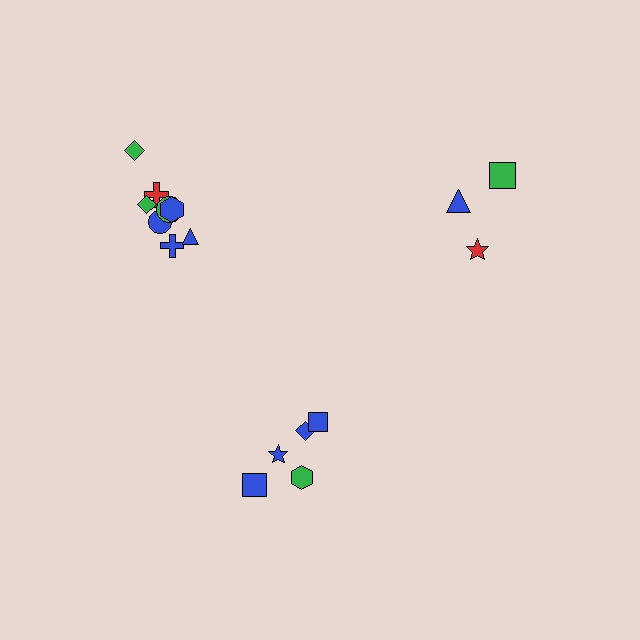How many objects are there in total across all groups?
There are 16 objects.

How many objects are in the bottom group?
There are 5 objects.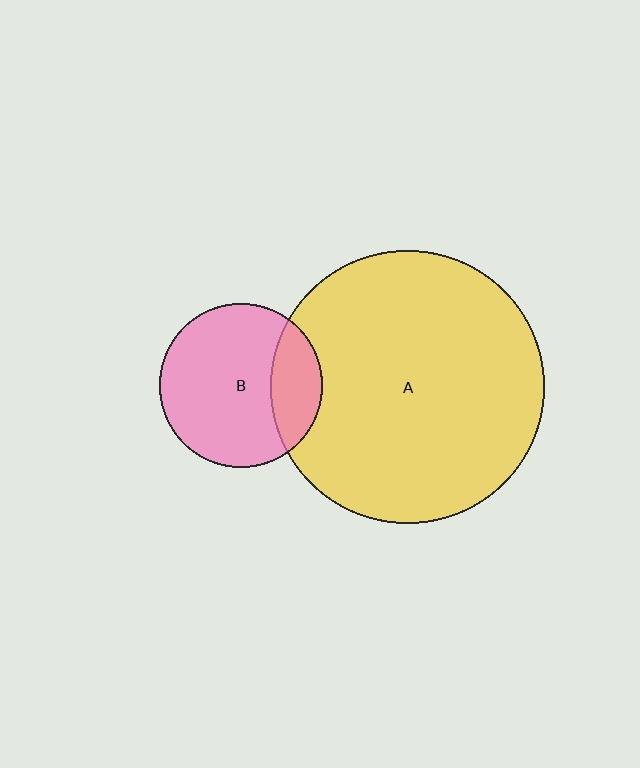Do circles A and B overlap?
Yes.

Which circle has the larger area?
Circle A (yellow).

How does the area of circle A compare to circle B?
Approximately 2.8 times.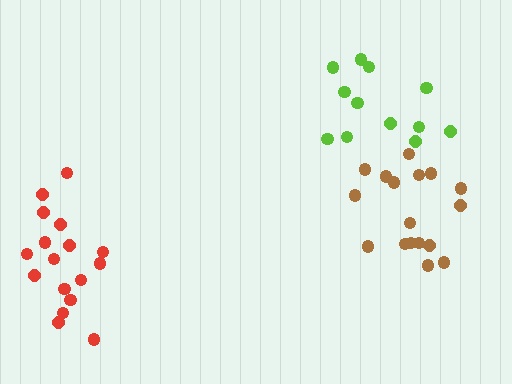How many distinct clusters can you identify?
There are 3 distinct clusters.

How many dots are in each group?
Group 1: 17 dots, Group 2: 12 dots, Group 3: 17 dots (46 total).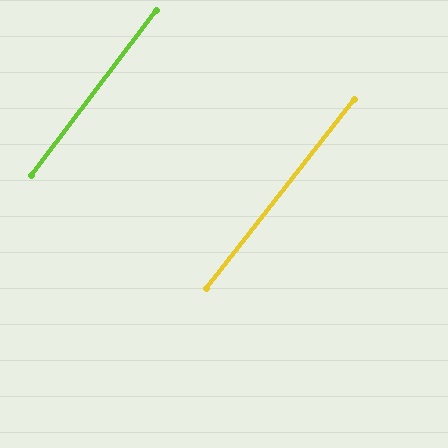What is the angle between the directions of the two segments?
Approximately 1 degree.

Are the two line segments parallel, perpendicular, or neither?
Parallel — their directions differ by only 1.0°.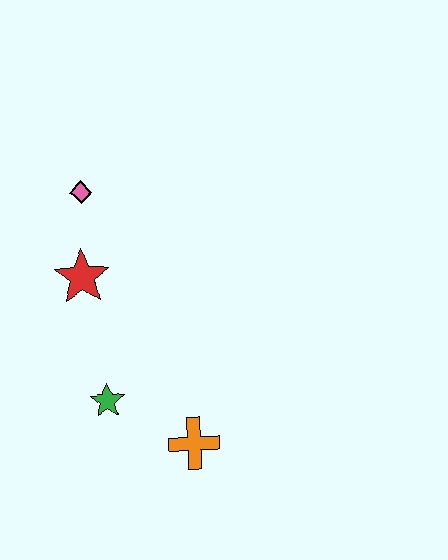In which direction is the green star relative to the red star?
The green star is below the red star.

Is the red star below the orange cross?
No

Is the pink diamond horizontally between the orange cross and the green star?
No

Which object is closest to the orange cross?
The green star is closest to the orange cross.